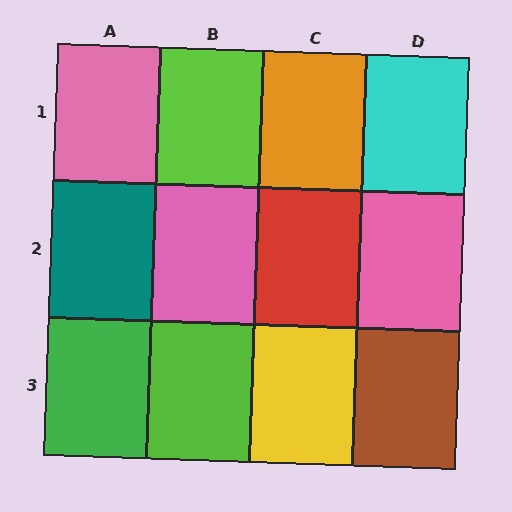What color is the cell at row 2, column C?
Red.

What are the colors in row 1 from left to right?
Pink, lime, orange, cyan.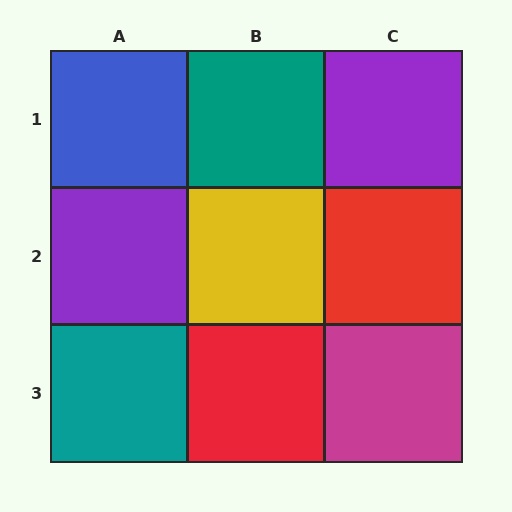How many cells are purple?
2 cells are purple.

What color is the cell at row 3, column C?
Magenta.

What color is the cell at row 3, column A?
Teal.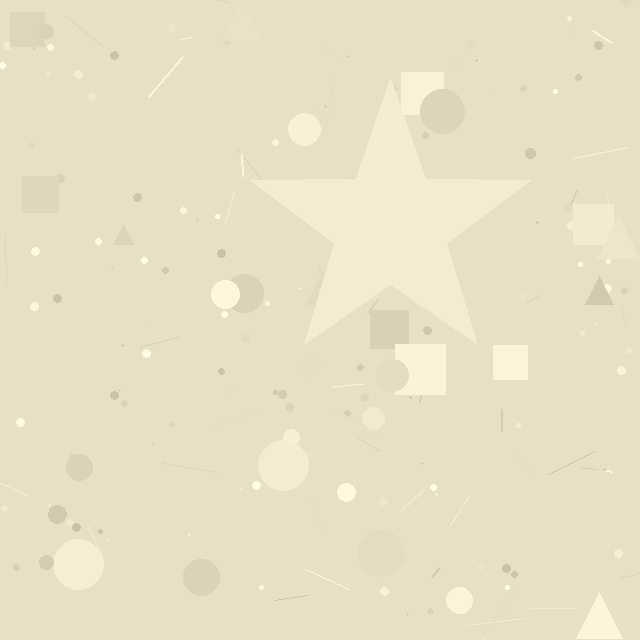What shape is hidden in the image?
A star is hidden in the image.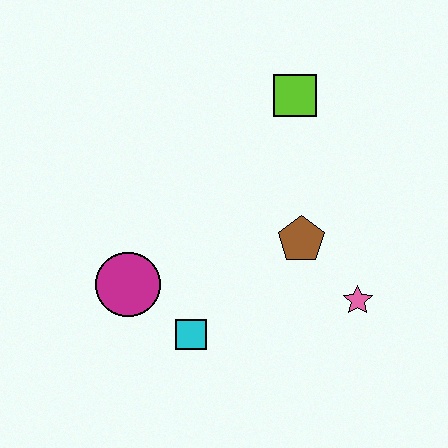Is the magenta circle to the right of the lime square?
No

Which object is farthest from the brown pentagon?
The magenta circle is farthest from the brown pentagon.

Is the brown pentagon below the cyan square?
No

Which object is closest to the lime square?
The brown pentagon is closest to the lime square.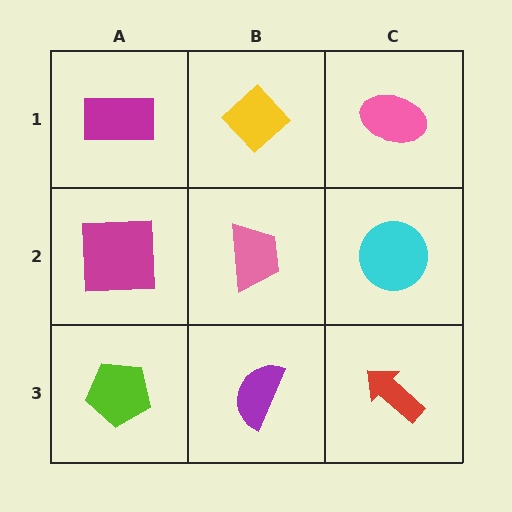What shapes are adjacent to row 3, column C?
A cyan circle (row 2, column C), a purple semicircle (row 3, column B).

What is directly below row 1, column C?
A cyan circle.